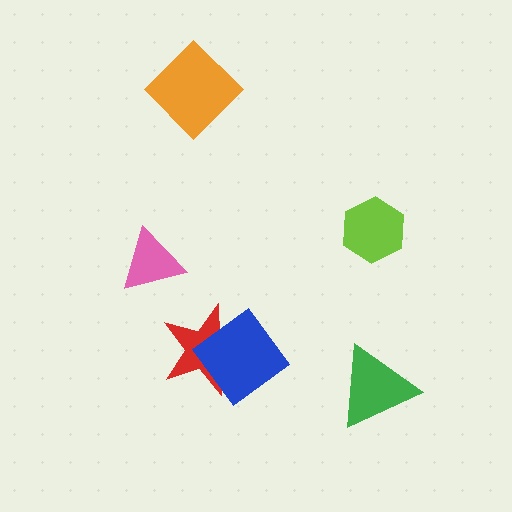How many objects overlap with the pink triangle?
0 objects overlap with the pink triangle.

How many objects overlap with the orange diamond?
0 objects overlap with the orange diamond.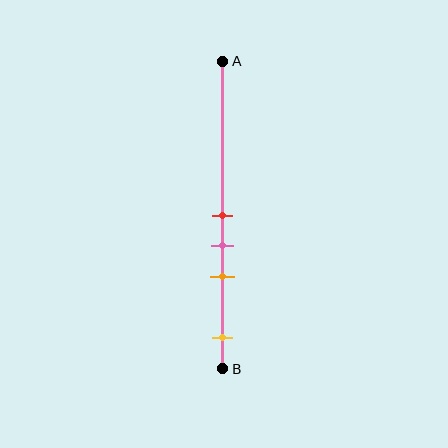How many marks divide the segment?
There are 4 marks dividing the segment.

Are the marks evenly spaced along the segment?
No, the marks are not evenly spaced.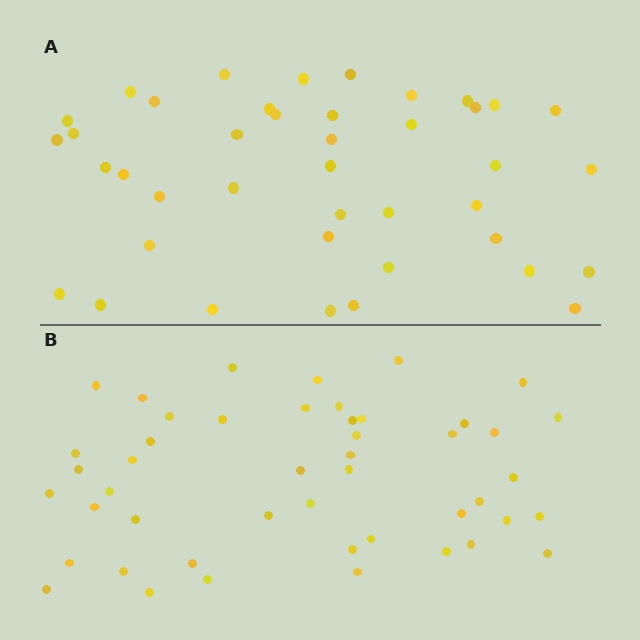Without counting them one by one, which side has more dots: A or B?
Region B (the bottom region) has more dots.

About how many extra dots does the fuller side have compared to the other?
Region B has about 6 more dots than region A.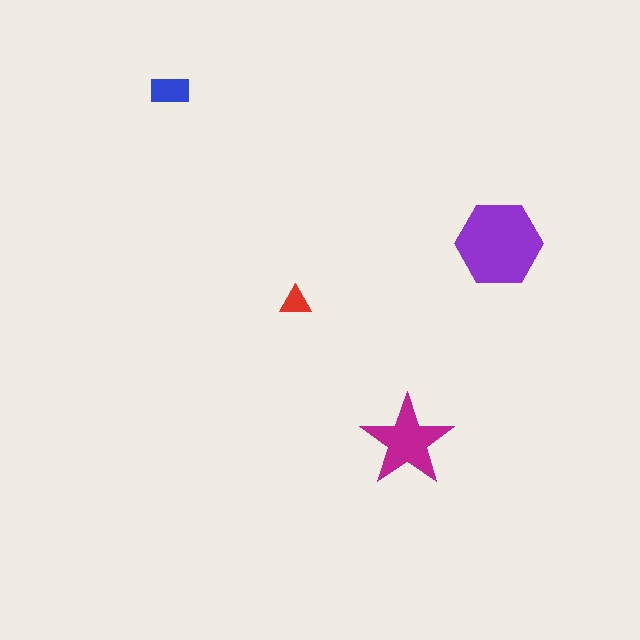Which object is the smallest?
The red triangle.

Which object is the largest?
The purple hexagon.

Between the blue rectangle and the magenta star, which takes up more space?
The magenta star.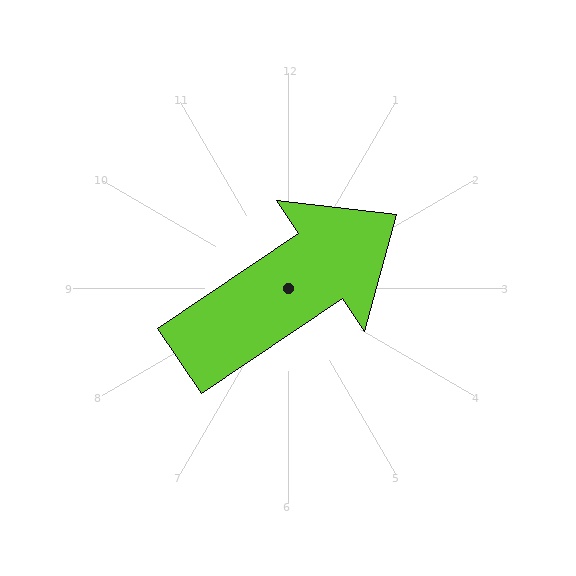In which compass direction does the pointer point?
Northeast.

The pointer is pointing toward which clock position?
Roughly 2 o'clock.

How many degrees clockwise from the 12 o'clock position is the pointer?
Approximately 56 degrees.